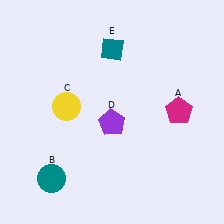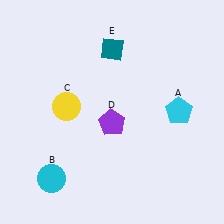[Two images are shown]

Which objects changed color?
A changed from magenta to cyan. B changed from teal to cyan.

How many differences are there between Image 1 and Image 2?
There are 2 differences between the two images.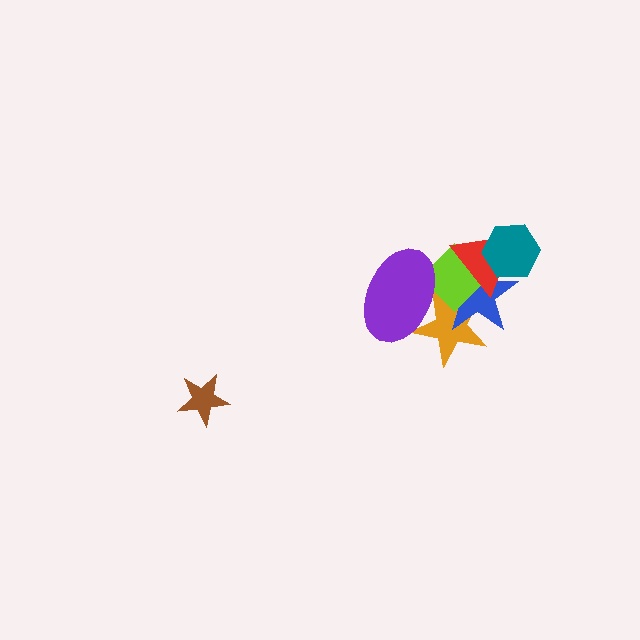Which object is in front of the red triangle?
The teal hexagon is in front of the red triangle.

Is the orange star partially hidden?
Yes, it is partially covered by another shape.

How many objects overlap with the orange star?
3 objects overlap with the orange star.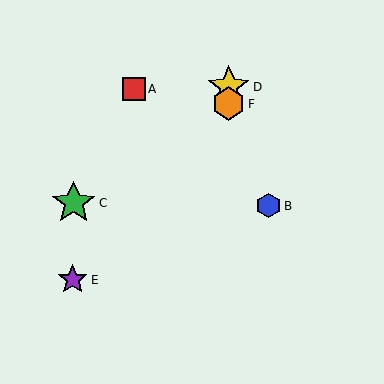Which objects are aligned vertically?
Objects D, F are aligned vertically.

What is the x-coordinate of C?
Object C is at x≈74.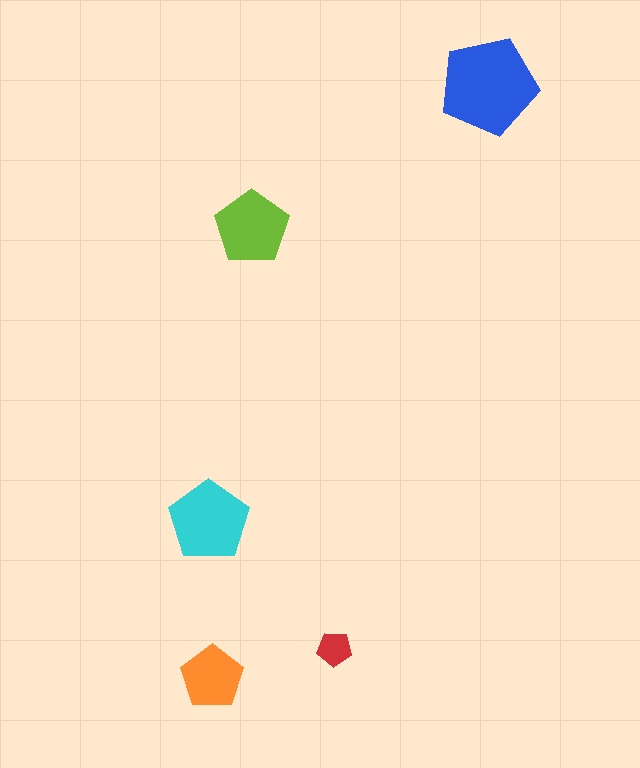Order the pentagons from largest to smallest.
the blue one, the cyan one, the lime one, the orange one, the red one.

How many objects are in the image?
There are 5 objects in the image.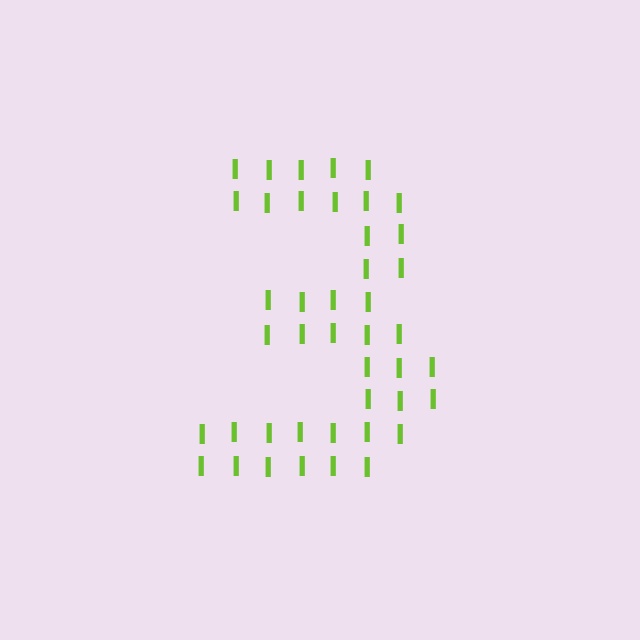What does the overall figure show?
The overall figure shows the digit 3.